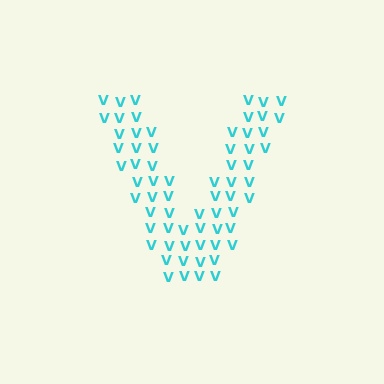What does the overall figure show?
The overall figure shows the letter V.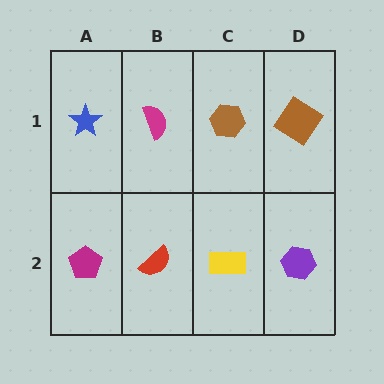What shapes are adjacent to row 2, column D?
A brown diamond (row 1, column D), a yellow rectangle (row 2, column C).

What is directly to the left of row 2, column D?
A yellow rectangle.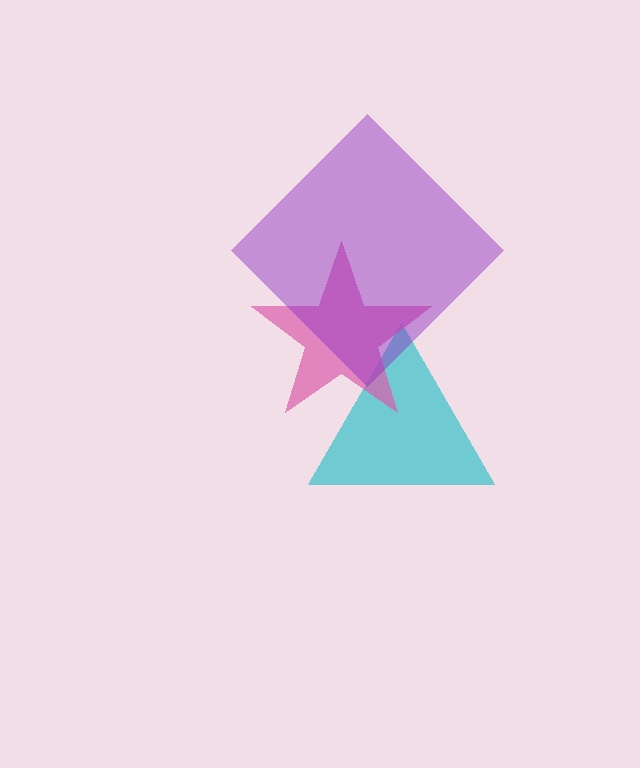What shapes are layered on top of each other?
The layered shapes are: a cyan triangle, a pink star, a purple diamond.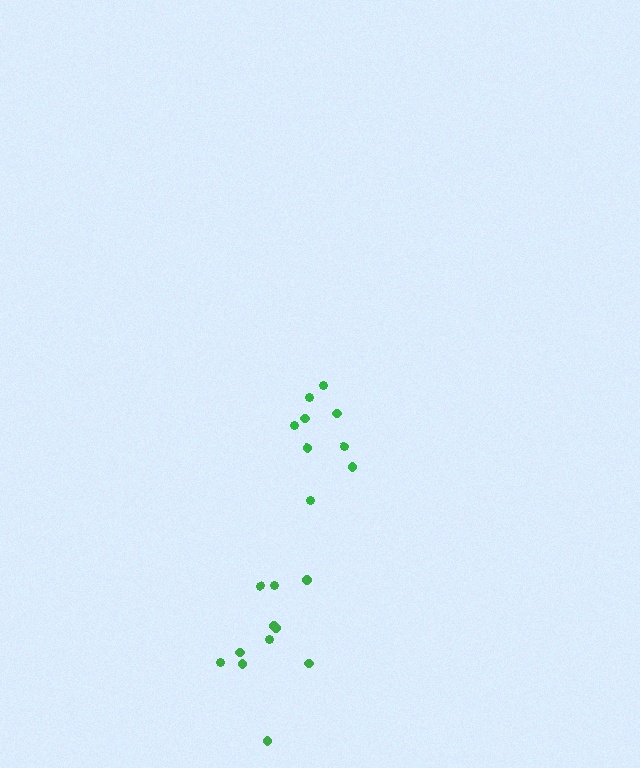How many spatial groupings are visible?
There are 2 spatial groupings.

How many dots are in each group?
Group 1: 9 dots, Group 2: 11 dots (20 total).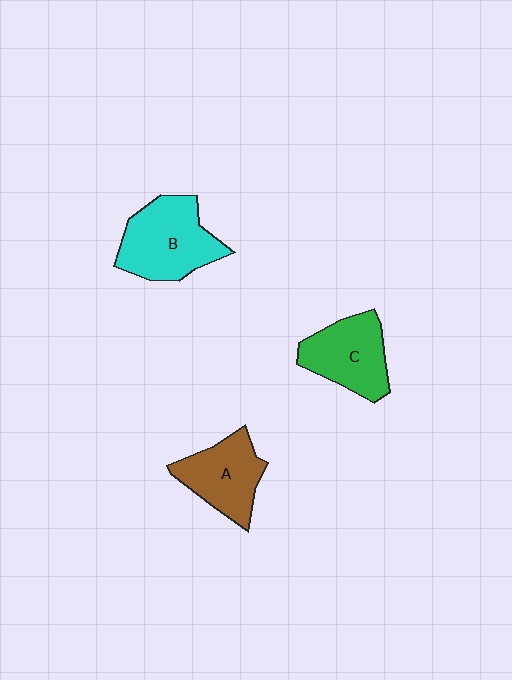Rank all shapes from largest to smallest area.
From largest to smallest: B (cyan), C (green), A (brown).